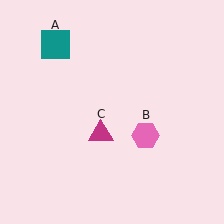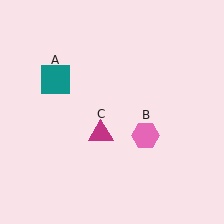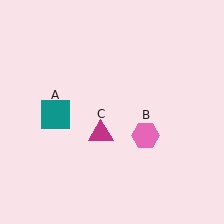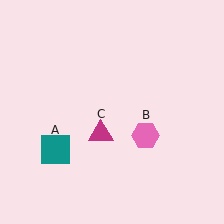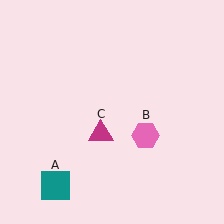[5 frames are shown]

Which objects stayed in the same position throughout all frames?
Pink hexagon (object B) and magenta triangle (object C) remained stationary.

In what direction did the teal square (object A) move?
The teal square (object A) moved down.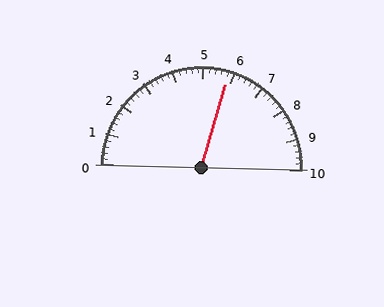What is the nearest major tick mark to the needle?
The nearest major tick mark is 6.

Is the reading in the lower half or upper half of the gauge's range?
The reading is in the upper half of the range (0 to 10).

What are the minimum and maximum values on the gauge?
The gauge ranges from 0 to 10.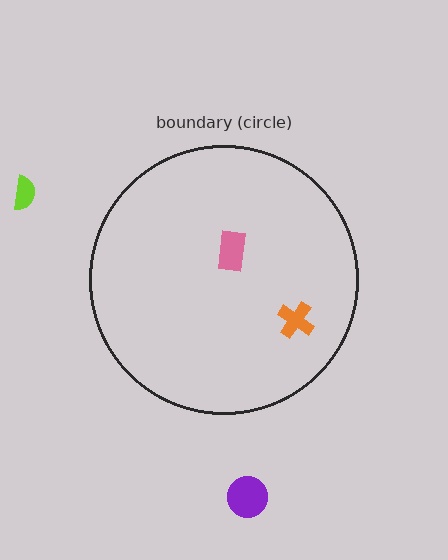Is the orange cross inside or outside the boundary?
Inside.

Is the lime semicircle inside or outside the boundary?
Outside.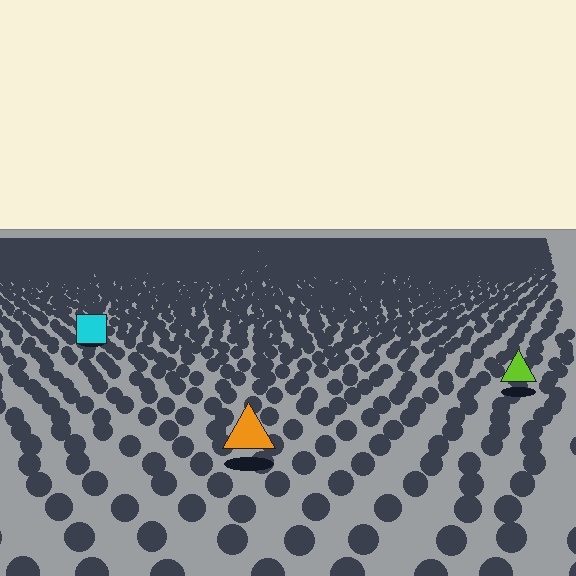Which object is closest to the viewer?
The orange triangle is closest. The texture marks near it are larger and more spread out.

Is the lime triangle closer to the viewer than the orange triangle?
No. The orange triangle is closer — you can tell from the texture gradient: the ground texture is coarser near it.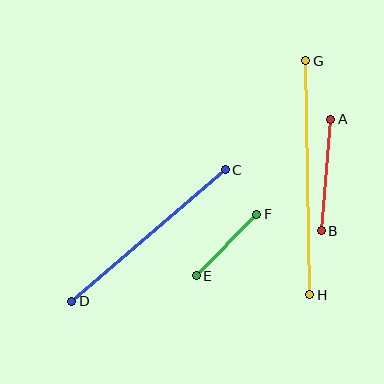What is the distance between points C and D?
The distance is approximately 202 pixels.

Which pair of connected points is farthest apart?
Points G and H are farthest apart.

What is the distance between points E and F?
The distance is approximately 86 pixels.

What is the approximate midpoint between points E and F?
The midpoint is at approximately (227, 245) pixels.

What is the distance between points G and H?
The distance is approximately 234 pixels.